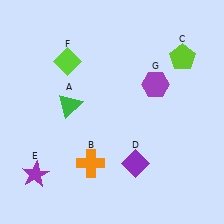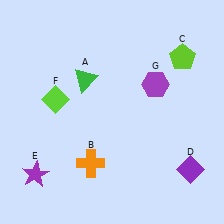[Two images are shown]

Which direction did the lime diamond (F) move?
The lime diamond (F) moved down.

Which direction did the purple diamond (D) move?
The purple diamond (D) moved right.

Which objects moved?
The objects that moved are: the green triangle (A), the purple diamond (D), the lime diamond (F).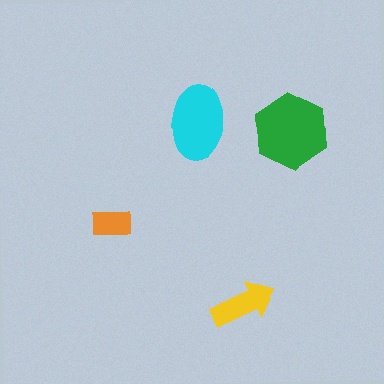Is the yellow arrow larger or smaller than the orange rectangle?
Larger.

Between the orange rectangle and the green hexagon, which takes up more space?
The green hexagon.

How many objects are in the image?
There are 4 objects in the image.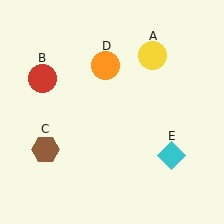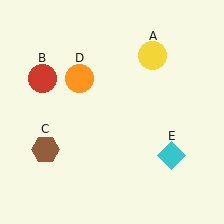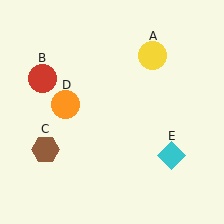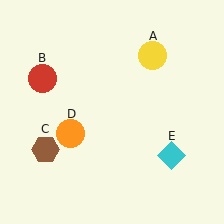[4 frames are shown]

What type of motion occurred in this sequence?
The orange circle (object D) rotated counterclockwise around the center of the scene.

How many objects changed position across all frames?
1 object changed position: orange circle (object D).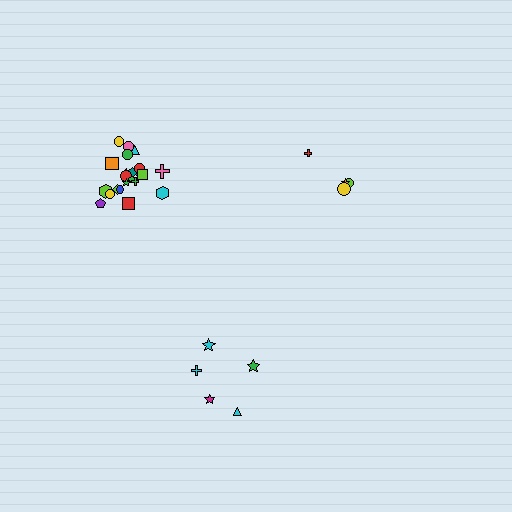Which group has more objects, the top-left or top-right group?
The top-left group.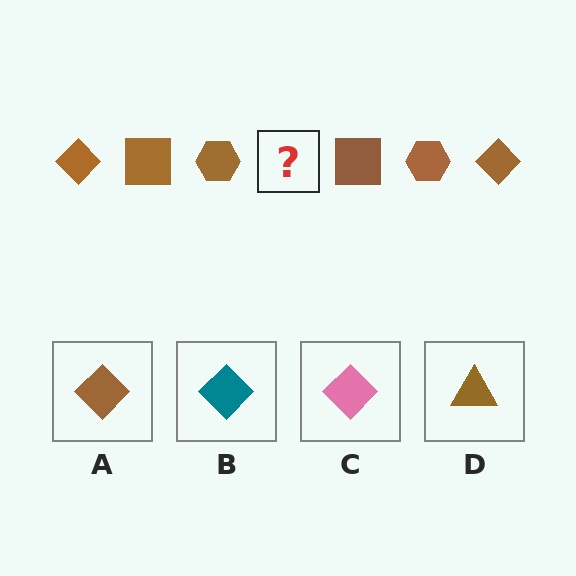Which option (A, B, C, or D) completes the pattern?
A.